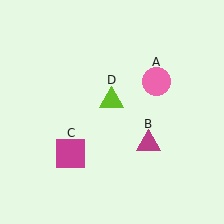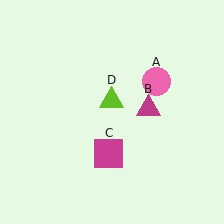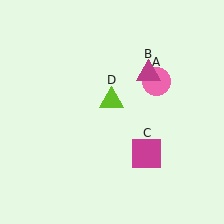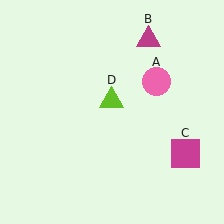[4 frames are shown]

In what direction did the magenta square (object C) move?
The magenta square (object C) moved right.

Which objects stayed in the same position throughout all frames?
Pink circle (object A) and lime triangle (object D) remained stationary.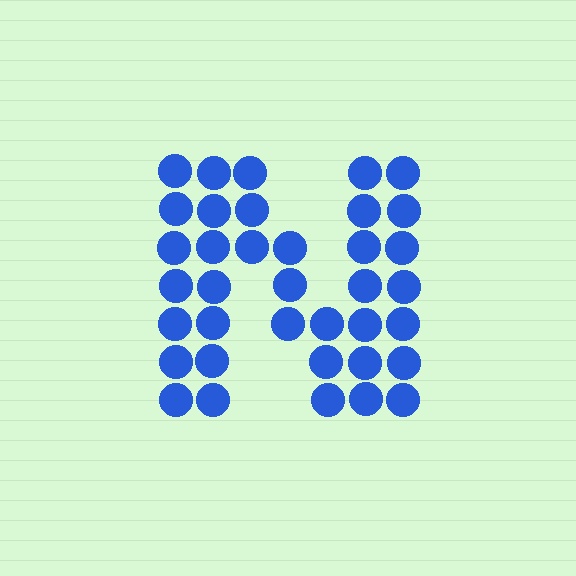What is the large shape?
The large shape is the letter N.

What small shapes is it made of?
It is made of small circles.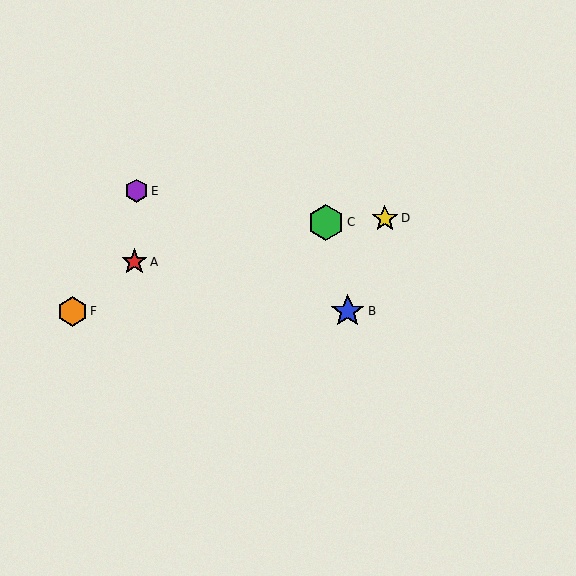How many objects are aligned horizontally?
2 objects (B, F) are aligned horizontally.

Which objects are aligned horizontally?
Objects B, F are aligned horizontally.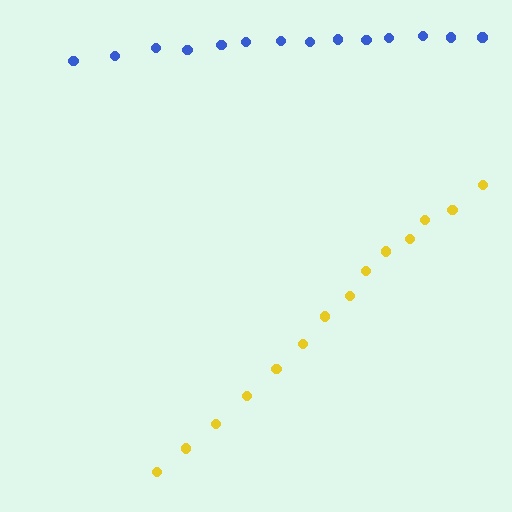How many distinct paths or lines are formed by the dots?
There are 2 distinct paths.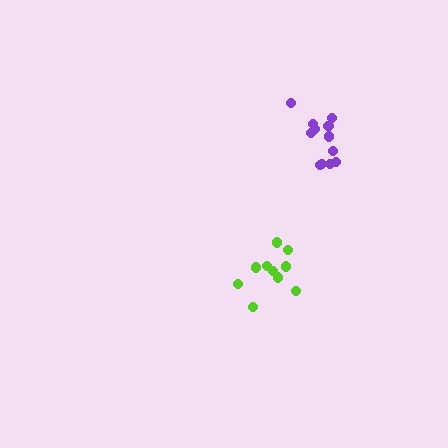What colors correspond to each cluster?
The clusters are colored: lime, purple.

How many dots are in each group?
Group 1: 10 dots, Group 2: 12 dots (22 total).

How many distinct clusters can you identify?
There are 2 distinct clusters.